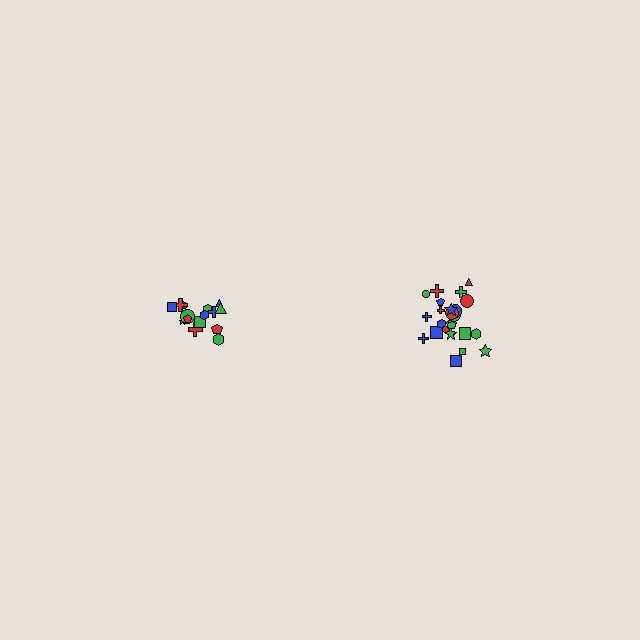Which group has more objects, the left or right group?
The right group.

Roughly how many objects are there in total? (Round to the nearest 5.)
Roughly 40 objects in total.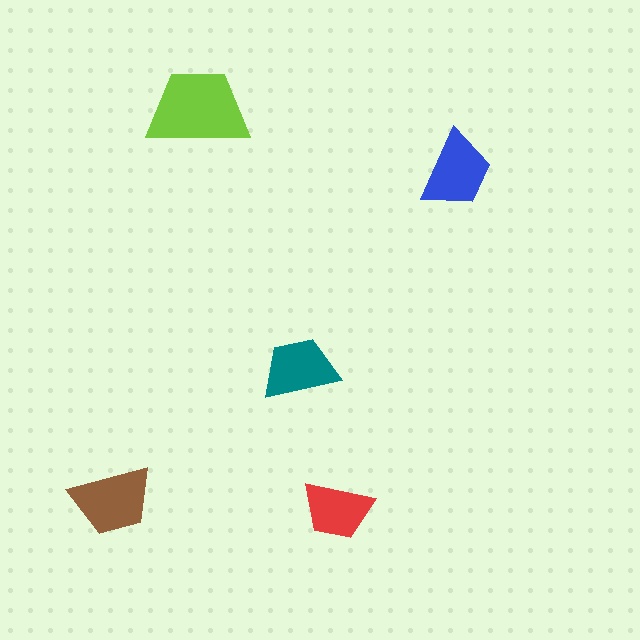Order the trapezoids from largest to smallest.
the lime one, the brown one, the blue one, the teal one, the red one.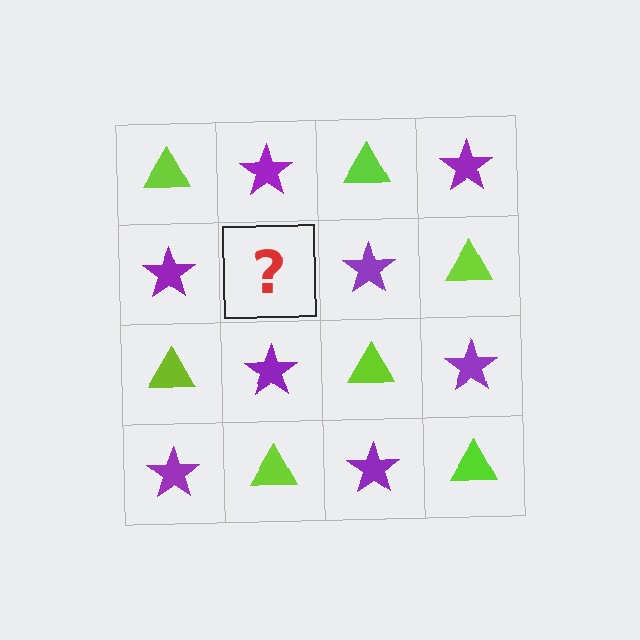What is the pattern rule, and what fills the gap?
The rule is that it alternates lime triangle and purple star in a checkerboard pattern. The gap should be filled with a lime triangle.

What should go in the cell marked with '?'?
The missing cell should contain a lime triangle.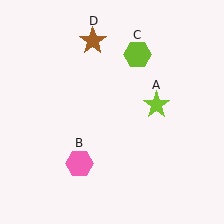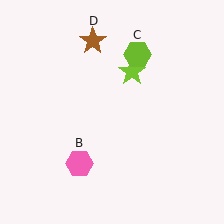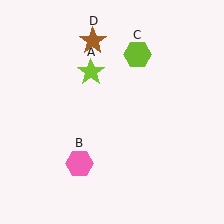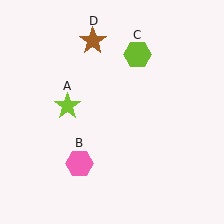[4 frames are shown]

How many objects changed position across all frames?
1 object changed position: lime star (object A).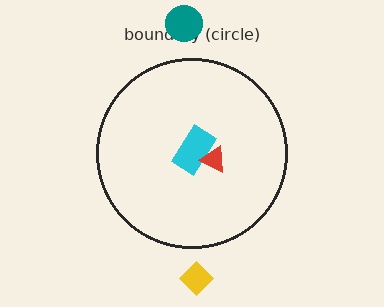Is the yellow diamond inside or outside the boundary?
Outside.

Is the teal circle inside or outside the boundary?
Outside.